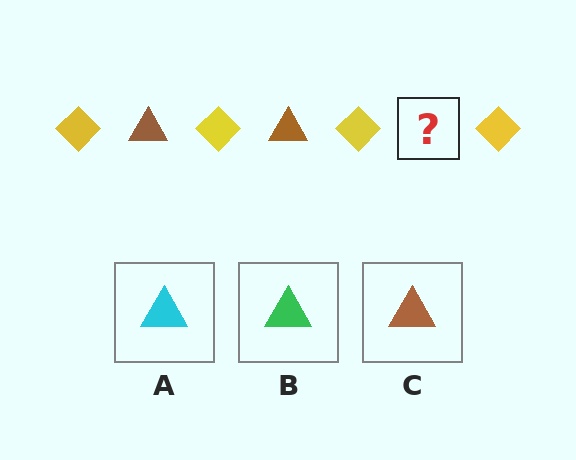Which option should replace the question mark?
Option C.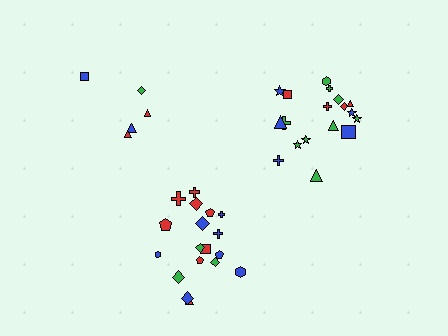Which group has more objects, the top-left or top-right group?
The top-right group.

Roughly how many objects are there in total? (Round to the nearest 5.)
Roughly 40 objects in total.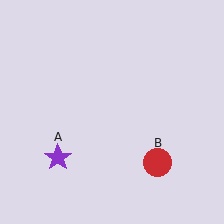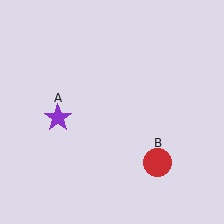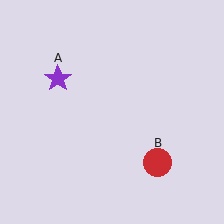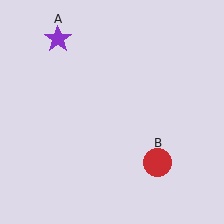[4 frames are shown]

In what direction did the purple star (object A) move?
The purple star (object A) moved up.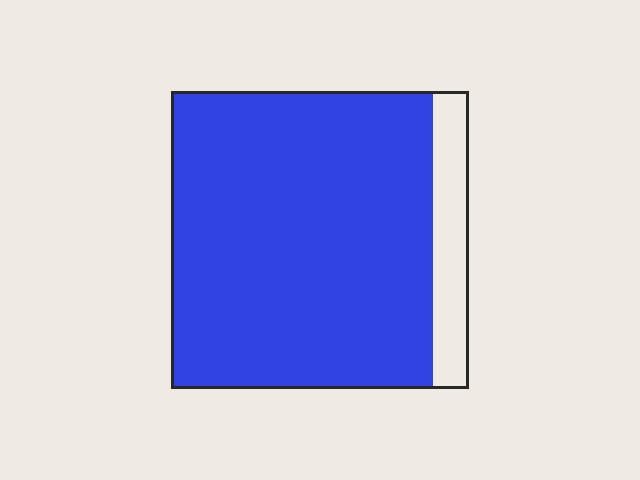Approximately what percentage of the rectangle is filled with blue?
Approximately 90%.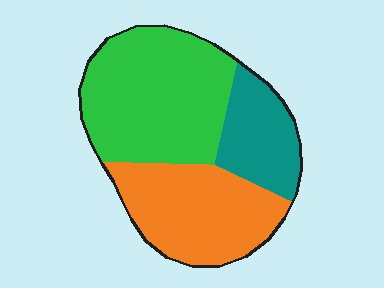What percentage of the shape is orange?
Orange takes up about one third (1/3) of the shape.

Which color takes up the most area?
Green, at roughly 45%.